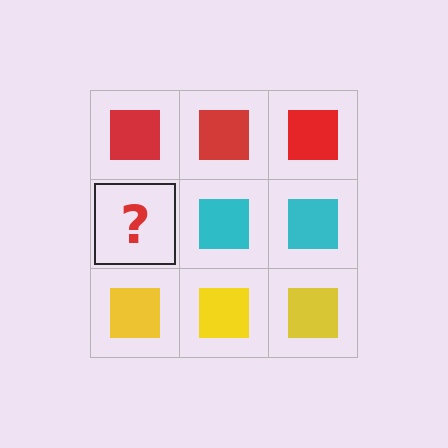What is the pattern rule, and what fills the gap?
The rule is that each row has a consistent color. The gap should be filled with a cyan square.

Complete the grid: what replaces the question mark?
The question mark should be replaced with a cyan square.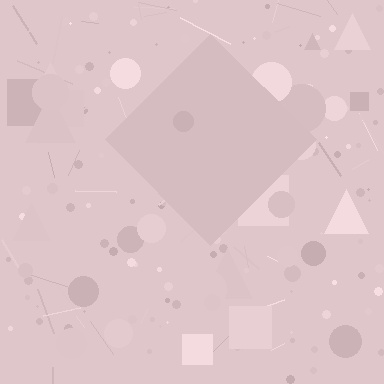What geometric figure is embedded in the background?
A diamond is embedded in the background.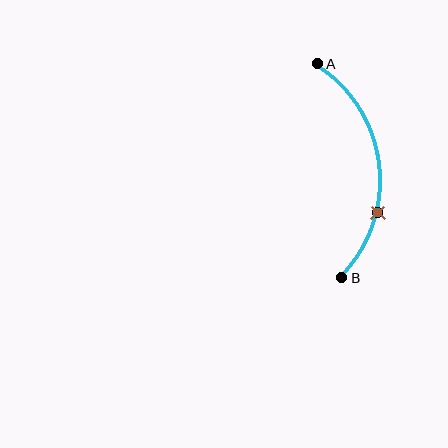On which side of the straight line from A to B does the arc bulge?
The arc bulges to the right of the straight line connecting A and B.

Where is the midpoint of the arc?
The arc midpoint is the point on the curve farthest from the straight line joining A and B. It sits to the right of that line.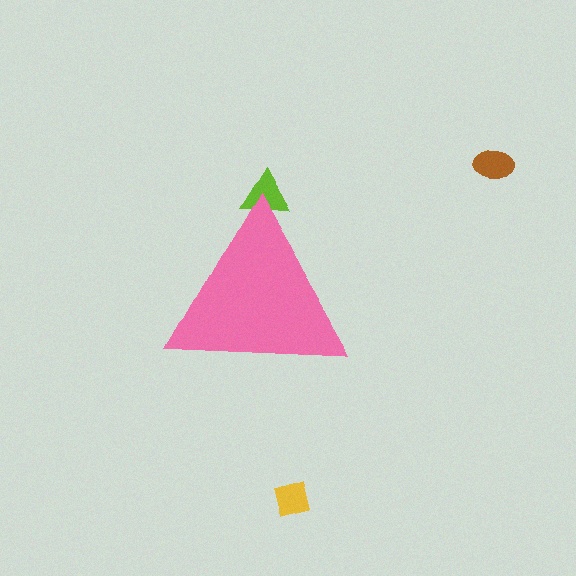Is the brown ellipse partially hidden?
No, the brown ellipse is fully visible.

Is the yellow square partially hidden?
No, the yellow square is fully visible.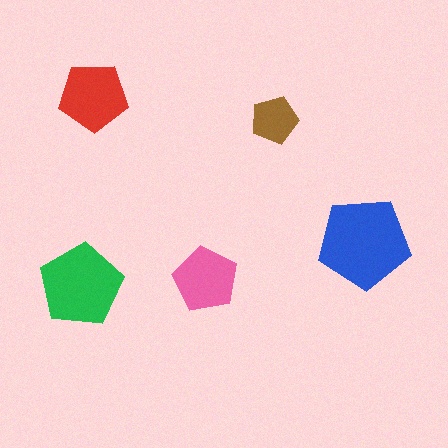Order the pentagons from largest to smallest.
the blue one, the green one, the red one, the pink one, the brown one.